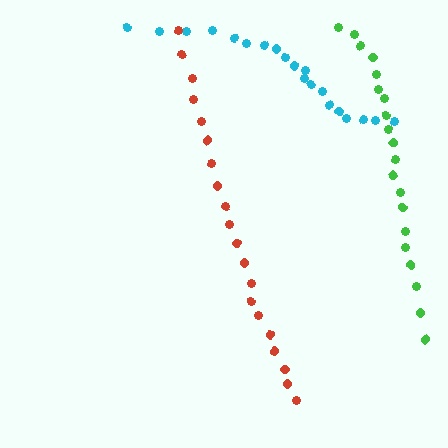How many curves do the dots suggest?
There are 3 distinct paths.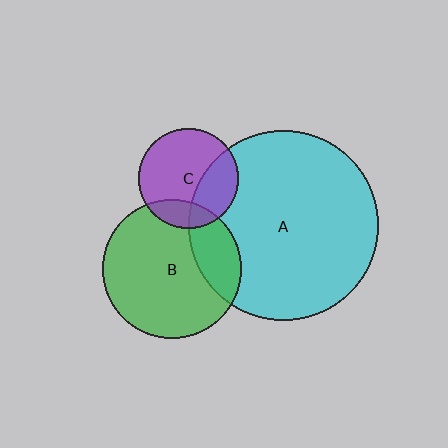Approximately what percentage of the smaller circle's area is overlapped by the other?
Approximately 20%.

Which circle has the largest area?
Circle A (cyan).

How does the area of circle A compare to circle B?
Approximately 1.9 times.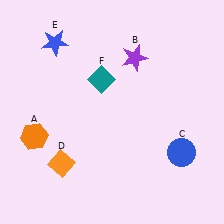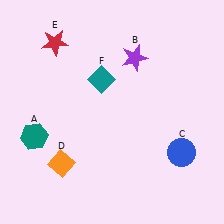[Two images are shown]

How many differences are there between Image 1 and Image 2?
There are 2 differences between the two images.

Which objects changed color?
A changed from orange to teal. E changed from blue to red.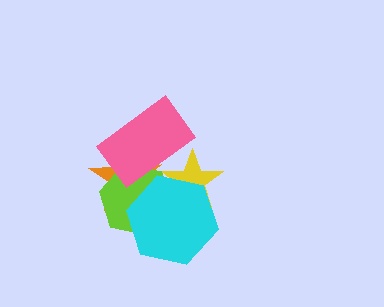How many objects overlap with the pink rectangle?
3 objects overlap with the pink rectangle.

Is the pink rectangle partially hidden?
No, no other shape covers it.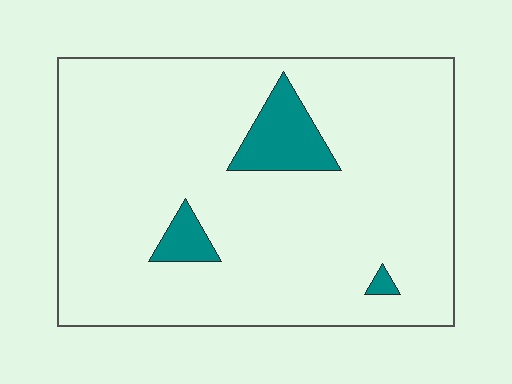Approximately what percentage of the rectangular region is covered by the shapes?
Approximately 10%.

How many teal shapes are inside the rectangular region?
3.